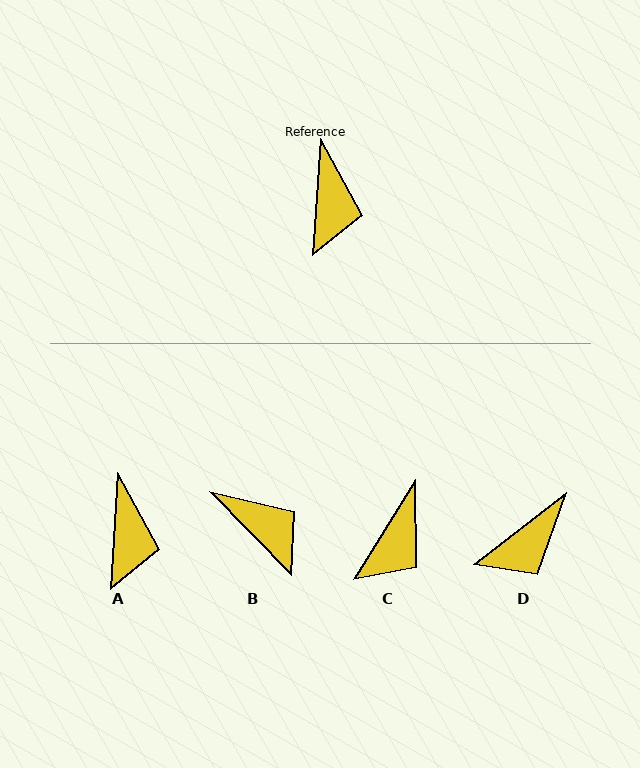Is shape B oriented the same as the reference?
No, it is off by about 48 degrees.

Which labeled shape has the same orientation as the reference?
A.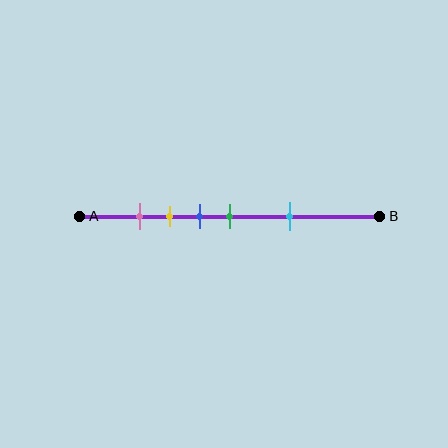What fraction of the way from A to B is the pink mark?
The pink mark is approximately 20% (0.2) of the way from A to B.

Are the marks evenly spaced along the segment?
No, the marks are not evenly spaced.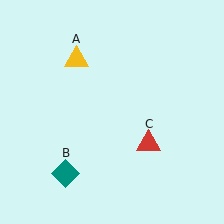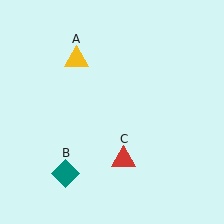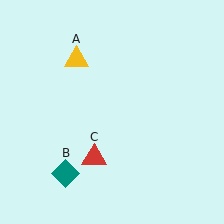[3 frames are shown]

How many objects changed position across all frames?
1 object changed position: red triangle (object C).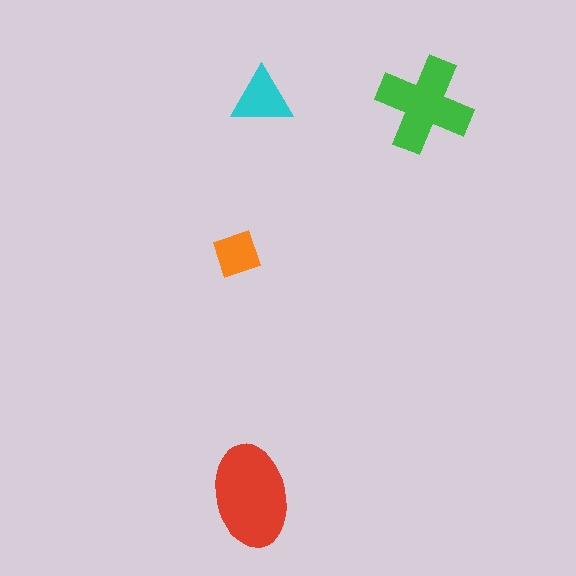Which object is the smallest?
The orange diamond.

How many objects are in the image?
There are 4 objects in the image.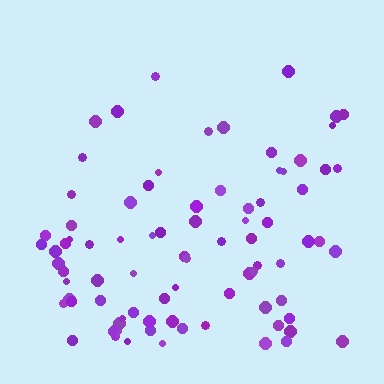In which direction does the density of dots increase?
From top to bottom, with the bottom side densest.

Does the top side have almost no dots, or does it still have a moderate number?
Still a moderate number, just noticeably fewer than the bottom.